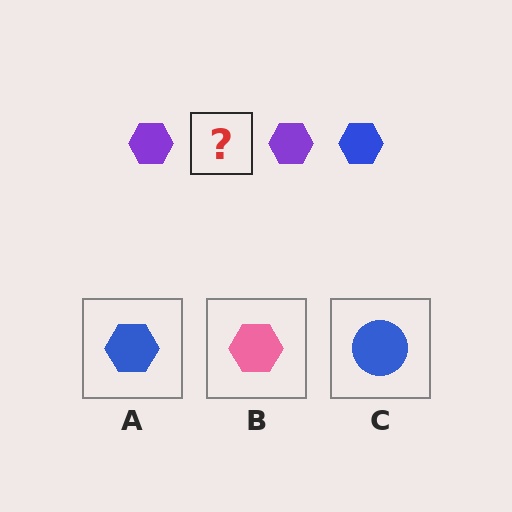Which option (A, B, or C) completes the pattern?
A.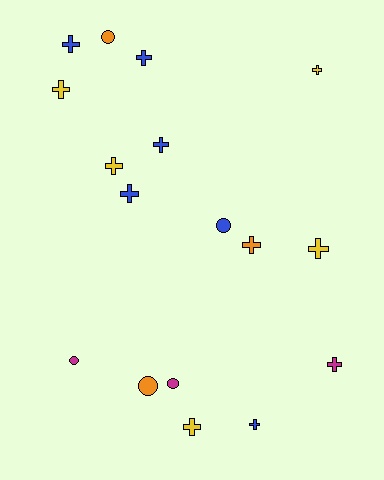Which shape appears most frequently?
Cross, with 12 objects.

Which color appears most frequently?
Blue, with 6 objects.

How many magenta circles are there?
There are 2 magenta circles.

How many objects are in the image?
There are 17 objects.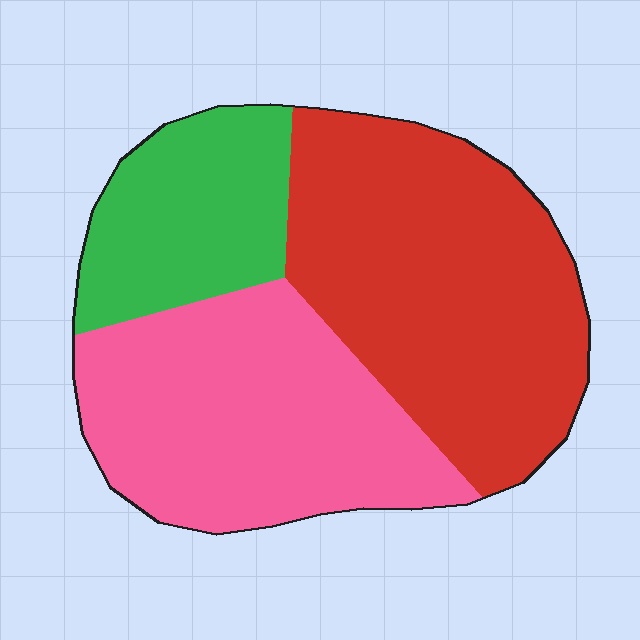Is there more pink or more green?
Pink.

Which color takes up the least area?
Green, at roughly 20%.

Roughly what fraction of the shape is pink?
Pink takes up about three eighths (3/8) of the shape.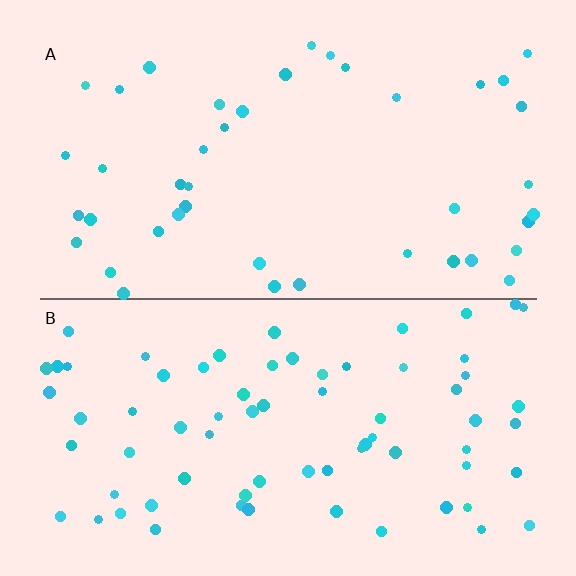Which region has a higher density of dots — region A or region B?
B (the bottom).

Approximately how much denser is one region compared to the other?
Approximately 1.7× — region B over region A.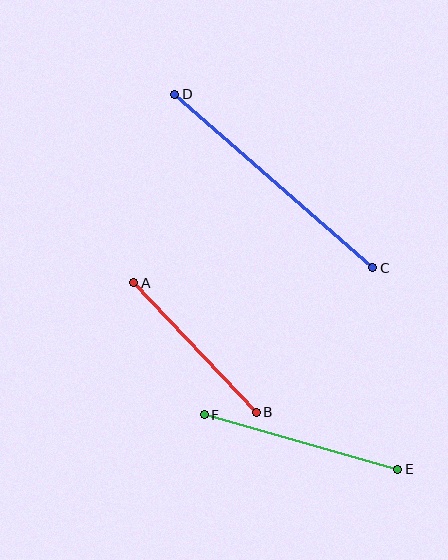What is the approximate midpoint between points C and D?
The midpoint is at approximately (274, 181) pixels.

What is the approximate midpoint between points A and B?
The midpoint is at approximately (195, 348) pixels.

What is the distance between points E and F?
The distance is approximately 201 pixels.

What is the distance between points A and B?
The distance is approximately 179 pixels.